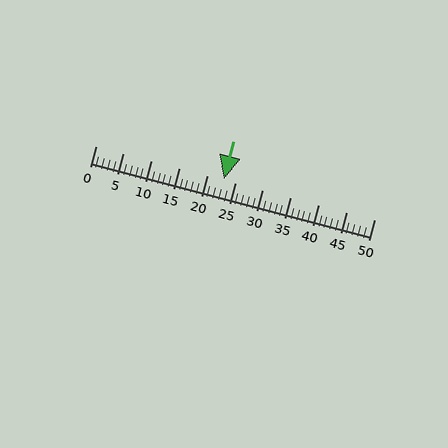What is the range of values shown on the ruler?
The ruler shows values from 0 to 50.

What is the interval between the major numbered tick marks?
The major tick marks are spaced 5 units apart.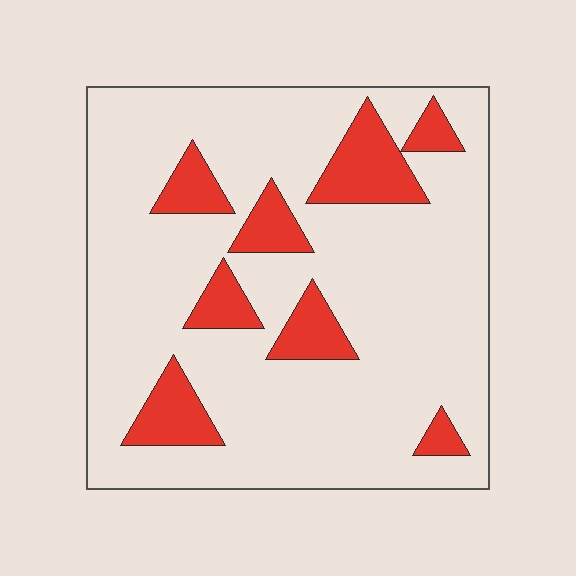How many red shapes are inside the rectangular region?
8.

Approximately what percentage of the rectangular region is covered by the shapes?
Approximately 20%.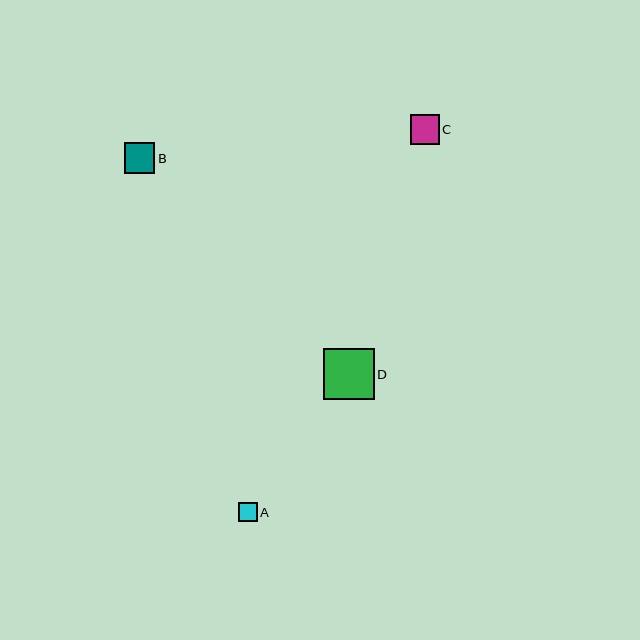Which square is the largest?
Square D is the largest with a size of approximately 51 pixels.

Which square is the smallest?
Square A is the smallest with a size of approximately 19 pixels.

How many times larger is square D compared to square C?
Square D is approximately 1.8 times the size of square C.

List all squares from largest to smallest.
From largest to smallest: D, B, C, A.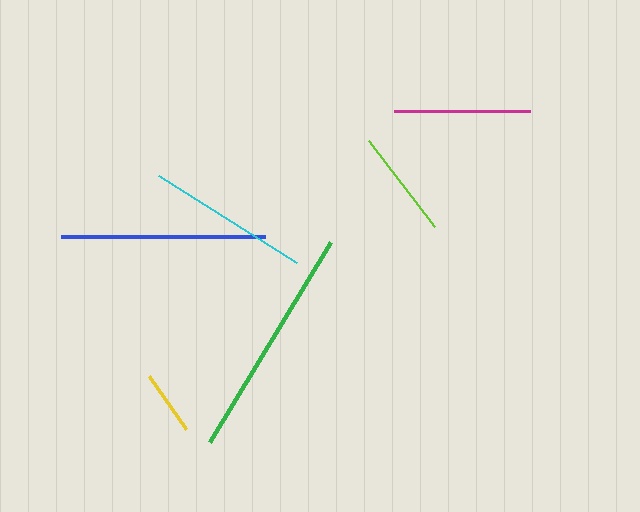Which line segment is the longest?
The green line is the longest at approximately 234 pixels.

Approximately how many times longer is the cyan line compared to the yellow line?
The cyan line is approximately 2.5 times the length of the yellow line.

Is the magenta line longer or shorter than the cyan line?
The cyan line is longer than the magenta line.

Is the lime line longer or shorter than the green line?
The green line is longer than the lime line.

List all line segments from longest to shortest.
From longest to shortest: green, blue, cyan, magenta, lime, yellow.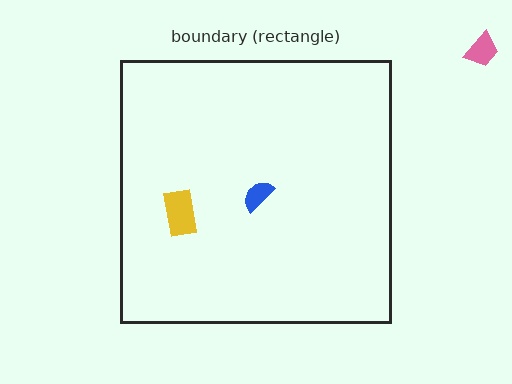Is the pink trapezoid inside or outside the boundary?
Outside.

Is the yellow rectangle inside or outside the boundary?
Inside.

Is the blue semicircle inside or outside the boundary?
Inside.